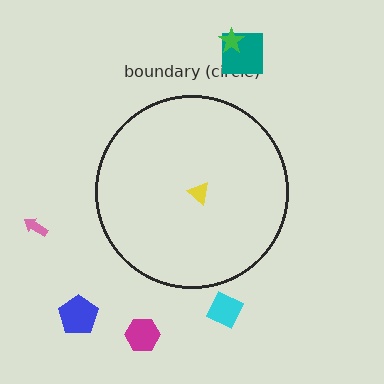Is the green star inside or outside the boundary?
Outside.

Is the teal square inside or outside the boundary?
Outside.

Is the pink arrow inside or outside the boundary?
Outside.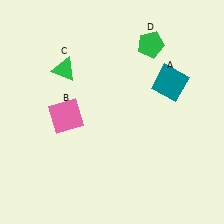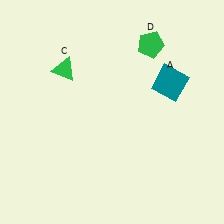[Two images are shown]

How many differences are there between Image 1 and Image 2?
There is 1 difference between the two images.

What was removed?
The pink square (B) was removed in Image 2.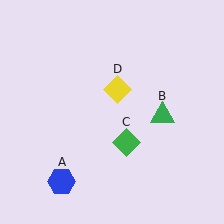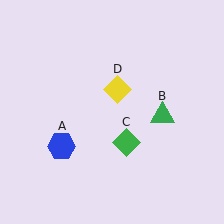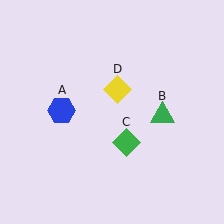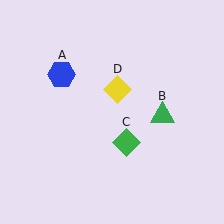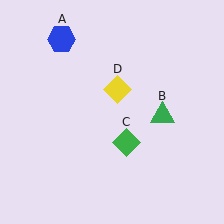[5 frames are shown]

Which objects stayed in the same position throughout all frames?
Green triangle (object B) and green diamond (object C) and yellow diamond (object D) remained stationary.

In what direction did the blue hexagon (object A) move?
The blue hexagon (object A) moved up.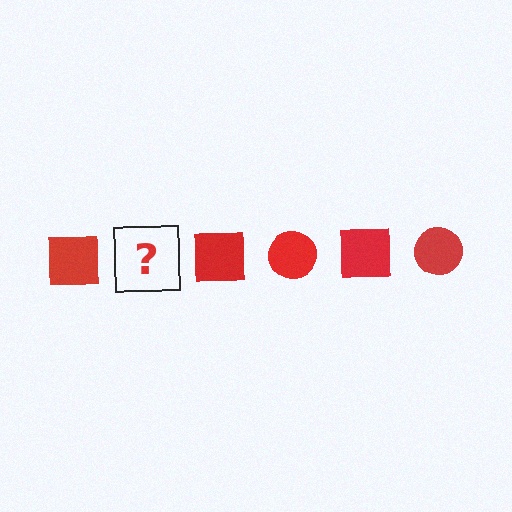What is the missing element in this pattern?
The missing element is a red circle.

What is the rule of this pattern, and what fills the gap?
The rule is that the pattern cycles through square, circle shapes in red. The gap should be filled with a red circle.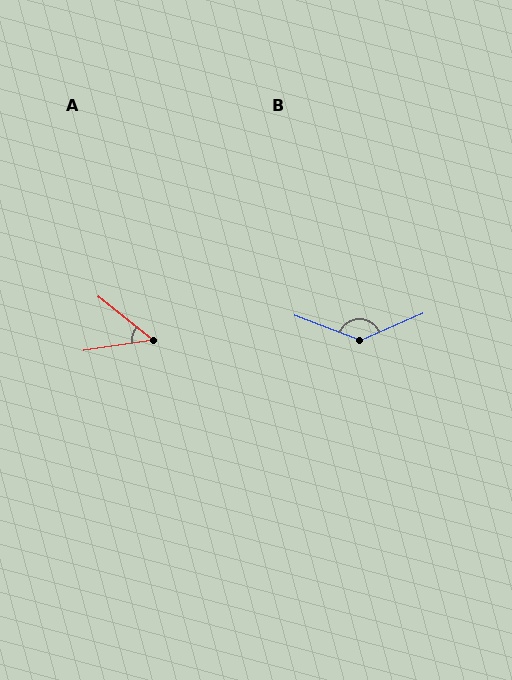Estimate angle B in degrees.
Approximately 136 degrees.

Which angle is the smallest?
A, at approximately 47 degrees.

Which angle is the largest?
B, at approximately 136 degrees.